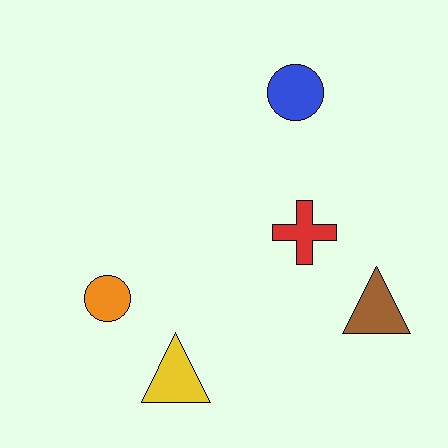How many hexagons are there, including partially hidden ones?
There are no hexagons.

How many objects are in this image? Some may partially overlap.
There are 5 objects.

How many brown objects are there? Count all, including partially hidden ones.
There is 1 brown object.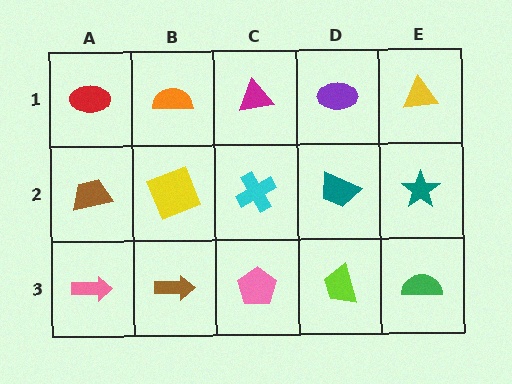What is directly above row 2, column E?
A yellow triangle.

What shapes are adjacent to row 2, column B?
An orange semicircle (row 1, column B), a brown arrow (row 3, column B), a brown trapezoid (row 2, column A), a cyan cross (row 2, column C).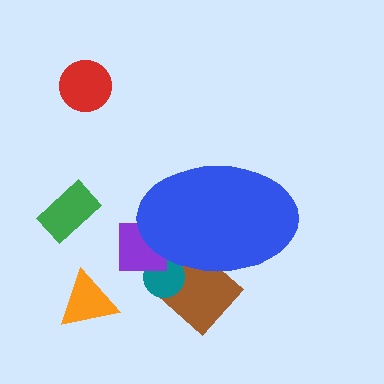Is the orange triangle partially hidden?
No, the orange triangle is fully visible.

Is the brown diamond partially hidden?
Yes, the brown diamond is partially hidden behind the blue ellipse.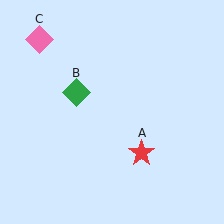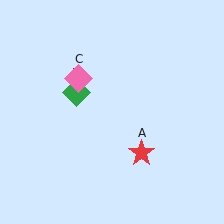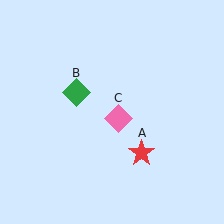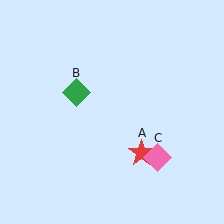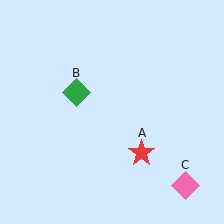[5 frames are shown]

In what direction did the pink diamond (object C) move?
The pink diamond (object C) moved down and to the right.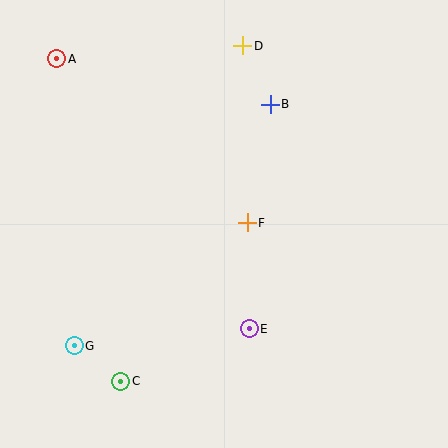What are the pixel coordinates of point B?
Point B is at (270, 104).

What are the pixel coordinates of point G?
Point G is at (74, 346).